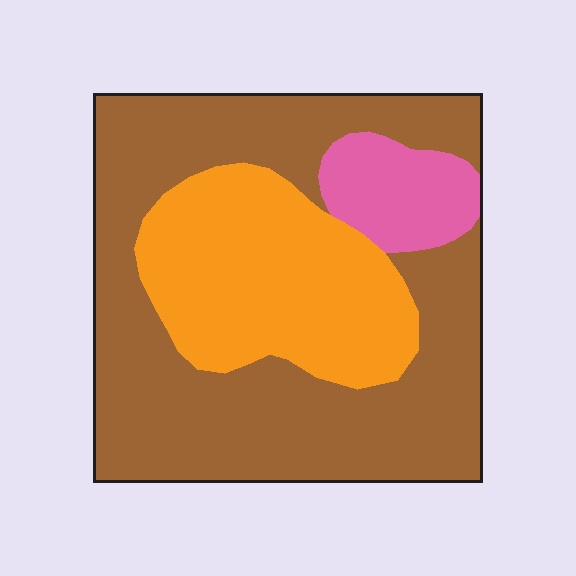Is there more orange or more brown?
Brown.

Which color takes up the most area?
Brown, at roughly 60%.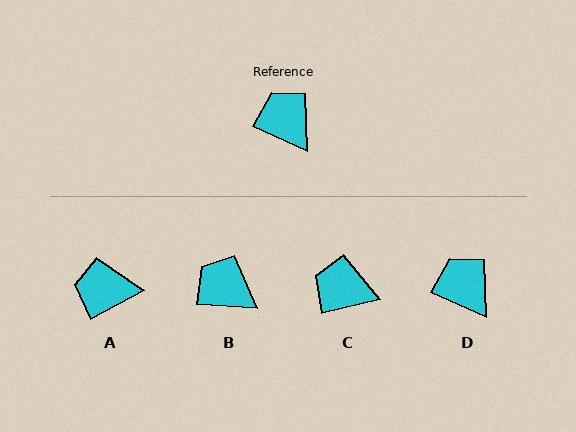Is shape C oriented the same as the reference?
No, it is off by about 38 degrees.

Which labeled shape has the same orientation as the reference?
D.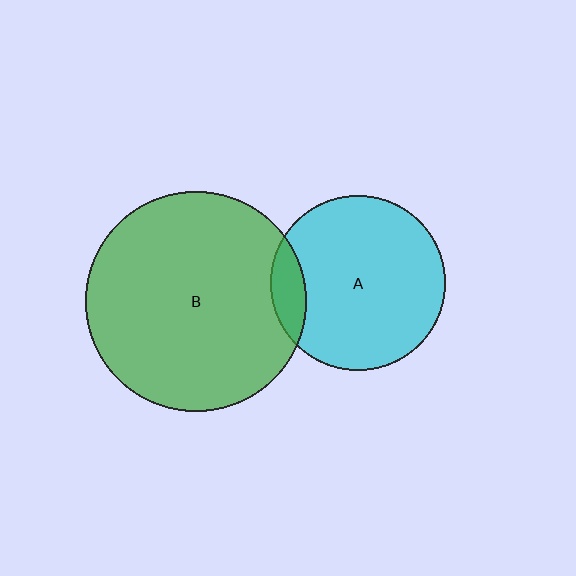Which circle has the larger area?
Circle B (green).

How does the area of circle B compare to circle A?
Approximately 1.6 times.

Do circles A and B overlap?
Yes.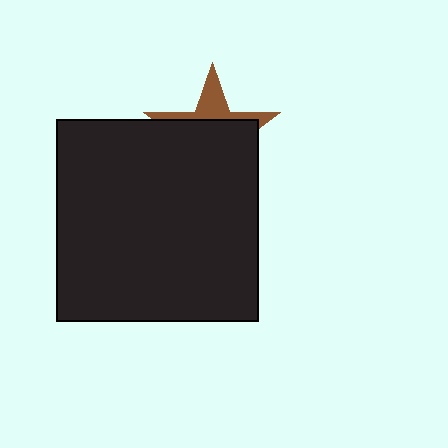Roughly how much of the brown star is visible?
A small part of it is visible (roughly 31%).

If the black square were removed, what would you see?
You would see the complete brown star.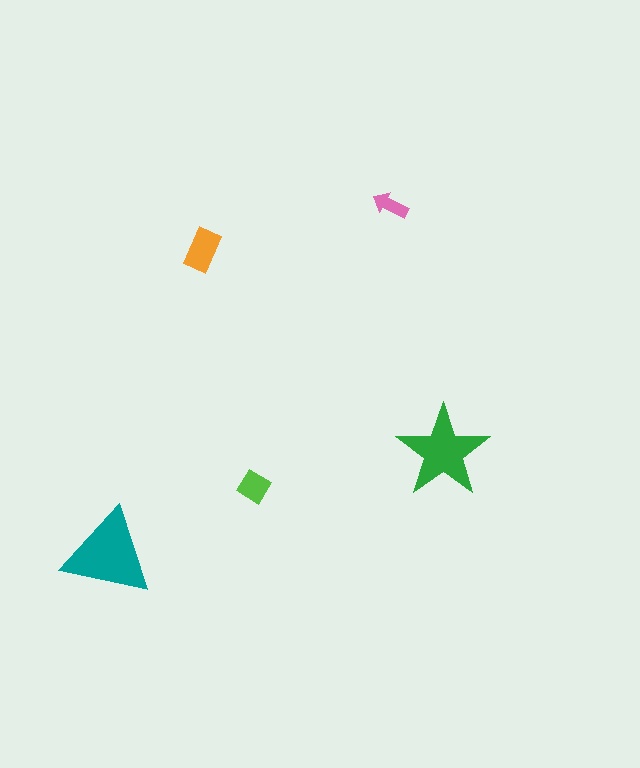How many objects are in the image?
There are 5 objects in the image.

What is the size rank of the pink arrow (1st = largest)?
5th.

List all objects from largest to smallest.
The teal triangle, the green star, the orange rectangle, the lime diamond, the pink arrow.